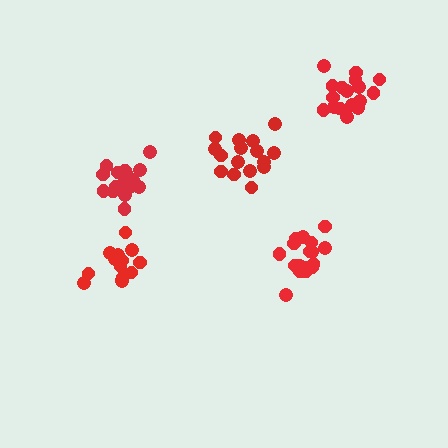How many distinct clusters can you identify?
There are 5 distinct clusters.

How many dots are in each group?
Group 1: 16 dots, Group 2: 15 dots, Group 3: 17 dots, Group 4: 17 dots, Group 5: 16 dots (81 total).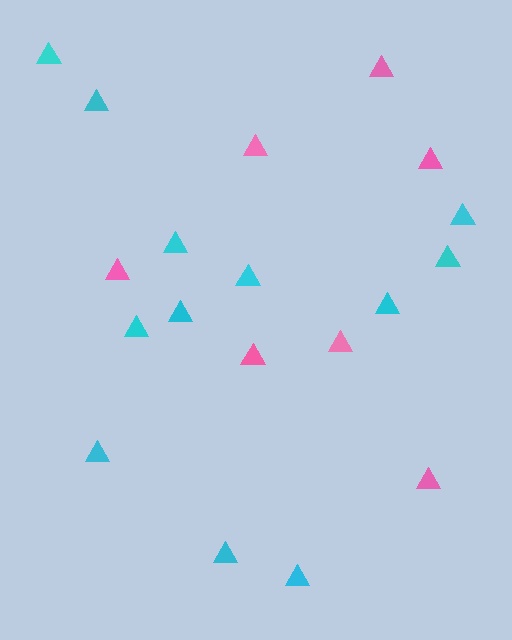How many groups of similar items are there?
There are 2 groups: one group of cyan triangles (12) and one group of pink triangles (7).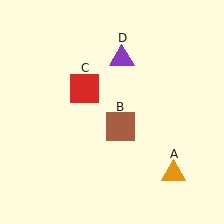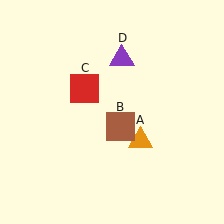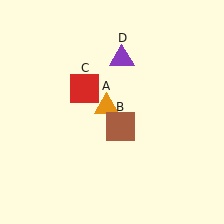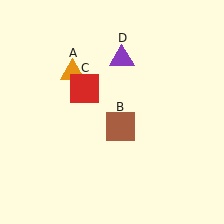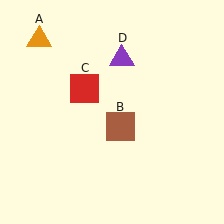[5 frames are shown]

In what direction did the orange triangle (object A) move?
The orange triangle (object A) moved up and to the left.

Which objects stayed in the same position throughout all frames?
Brown square (object B) and red square (object C) and purple triangle (object D) remained stationary.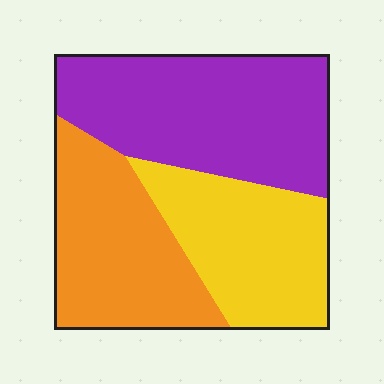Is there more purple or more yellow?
Purple.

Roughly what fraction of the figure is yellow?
Yellow covers roughly 30% of the figure.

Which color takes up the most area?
Purple, at roughly 40%.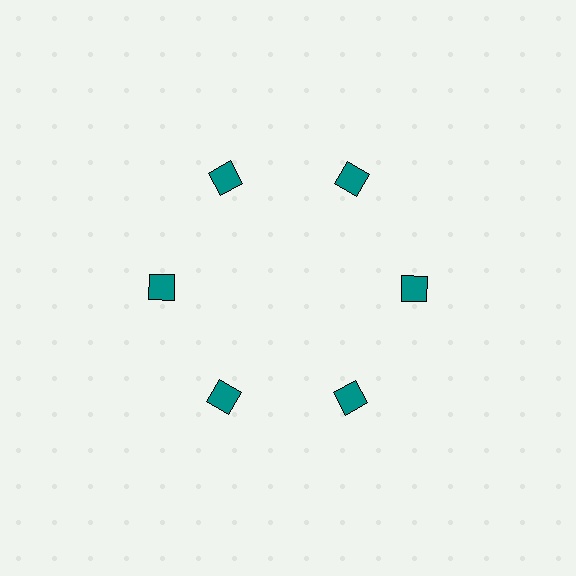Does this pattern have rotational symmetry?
Yes, this pattern has 6-fold rotational symmetry. It looks the same after rotating 60 degrees around the center.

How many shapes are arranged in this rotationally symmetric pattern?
There are 6 shapes, arranged in 6 groups of 1.